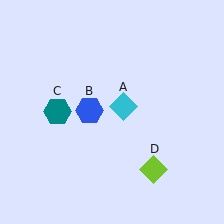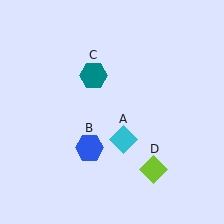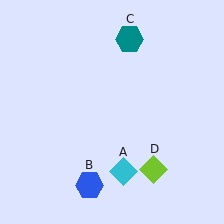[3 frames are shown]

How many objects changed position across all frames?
3 objects changed position: cyan diamond (object A), blue hexagon (object B), teal hexagon (object C).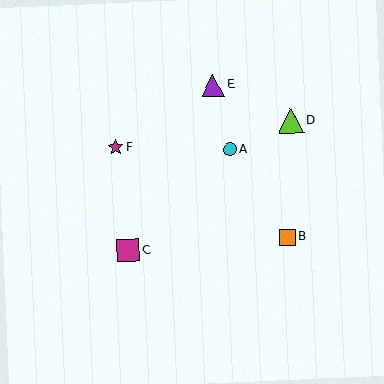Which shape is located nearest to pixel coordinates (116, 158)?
The magenta star (labeled F) at (116, 148) is nearest to that location.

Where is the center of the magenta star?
The center of the magenta star is at (116, 148).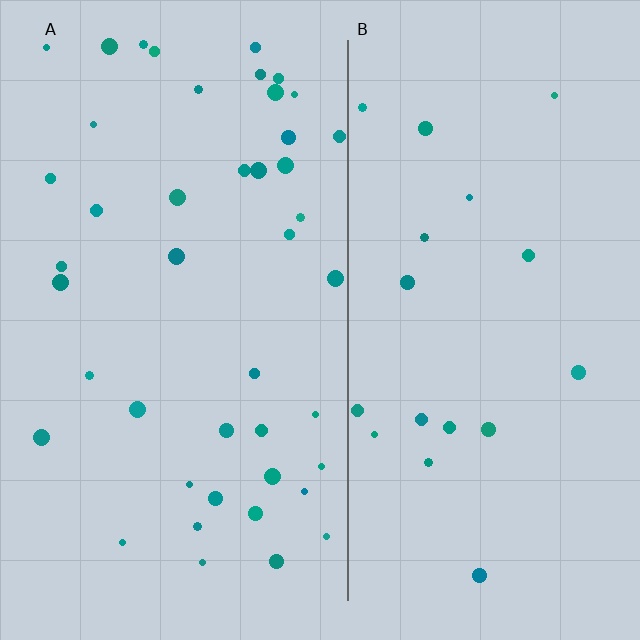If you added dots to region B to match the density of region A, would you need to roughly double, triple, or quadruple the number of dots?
Approximately double.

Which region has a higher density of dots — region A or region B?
A (the left).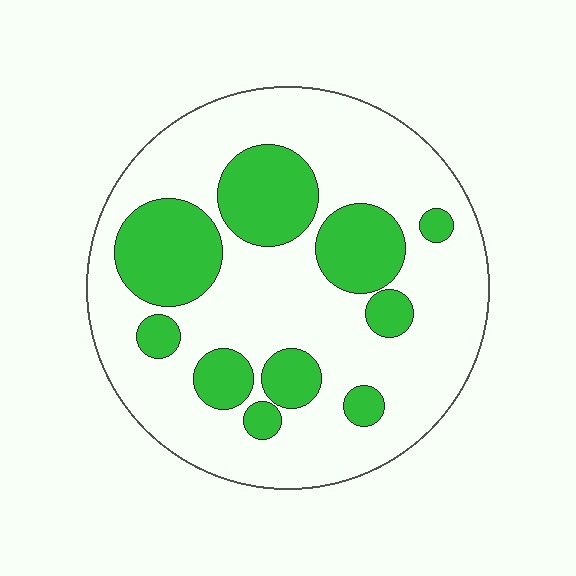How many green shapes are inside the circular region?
10.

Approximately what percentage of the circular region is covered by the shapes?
Approximately 30%.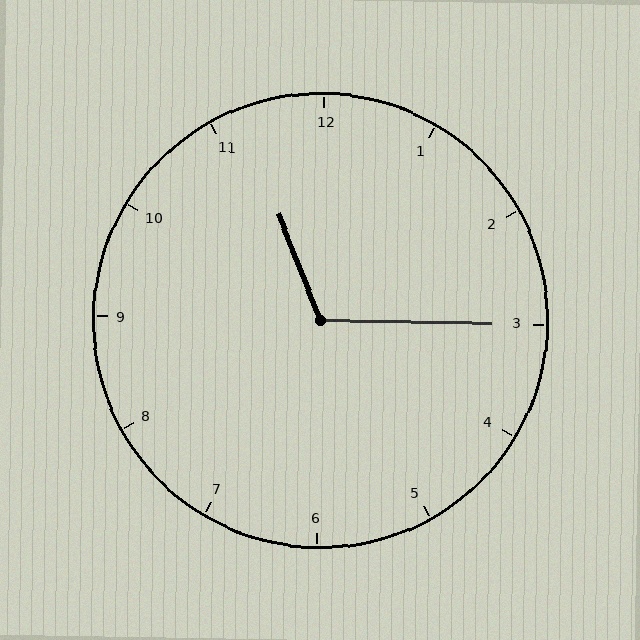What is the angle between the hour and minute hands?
Approximately 112 degrees.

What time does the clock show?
11:15.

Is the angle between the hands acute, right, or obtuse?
It is obtuse.